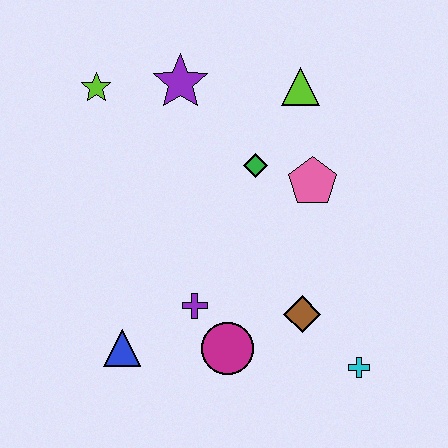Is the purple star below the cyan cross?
No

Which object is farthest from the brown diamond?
The lime star is farthest from the brown diamond.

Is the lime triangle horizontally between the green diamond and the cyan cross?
Yes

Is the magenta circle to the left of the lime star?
No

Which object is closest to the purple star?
The lime star is closest to the purple star.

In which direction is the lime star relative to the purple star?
The lime star is to the left of the purple star.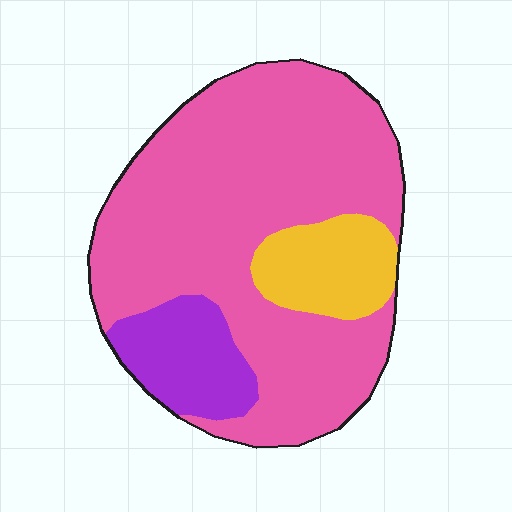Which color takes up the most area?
Pink, at roughly 75%.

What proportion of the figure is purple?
Purple takes up about one eighth (1/8) of the figure.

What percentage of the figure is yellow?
Yellow covers 13% of the figure.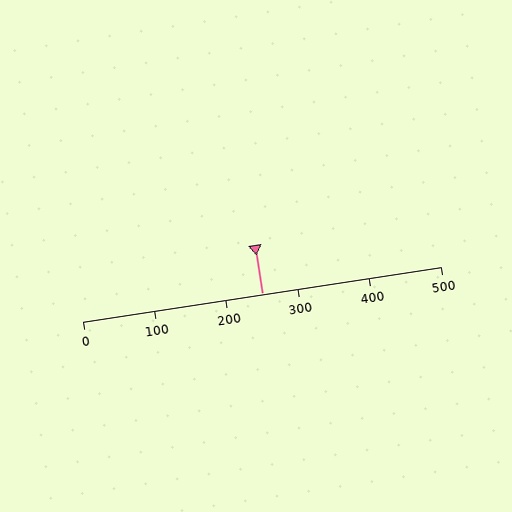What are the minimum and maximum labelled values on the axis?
The axis runs from 0 to 500.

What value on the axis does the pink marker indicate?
The marker indicates approximately 250.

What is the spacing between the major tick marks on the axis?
The major ticks are spaced 100 apart.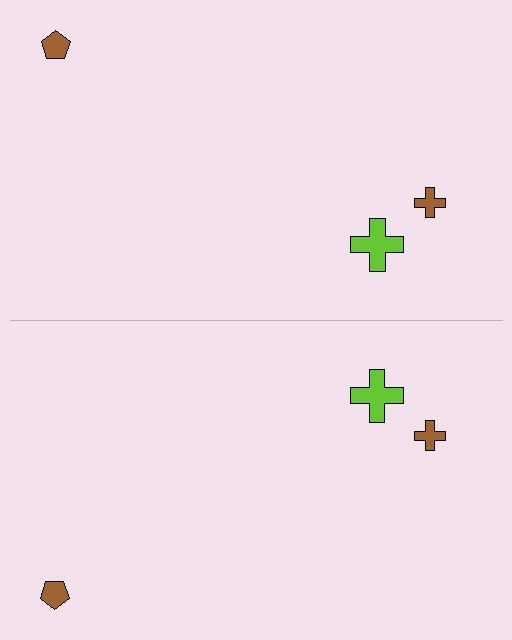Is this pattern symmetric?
Yes, this pattern has bilateral (reflection) symmetry.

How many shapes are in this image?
There are 6 shapes in this image.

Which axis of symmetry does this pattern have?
The pattern has a horizontal axis of symmetry running through the center of the image.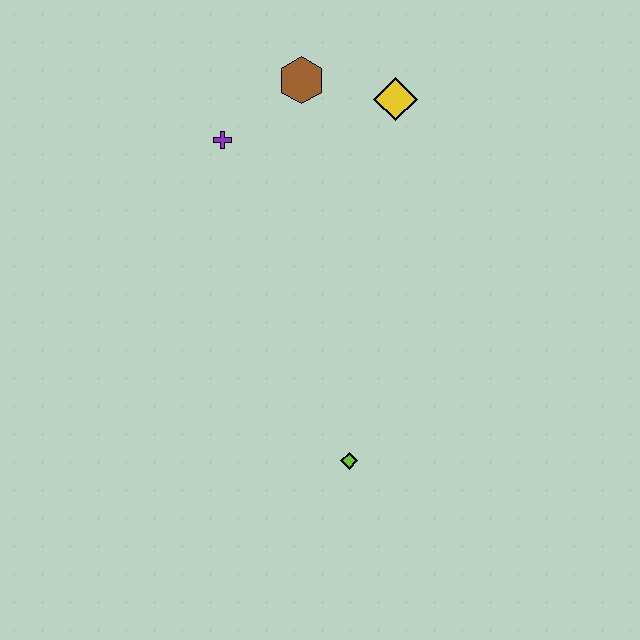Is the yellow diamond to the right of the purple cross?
Yes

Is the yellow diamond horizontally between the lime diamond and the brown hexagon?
No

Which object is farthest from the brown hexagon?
The lime diamond is farthest from the brown hexagon.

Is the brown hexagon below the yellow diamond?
No